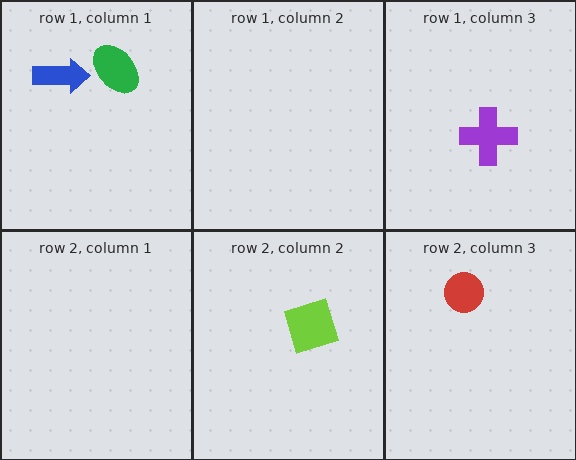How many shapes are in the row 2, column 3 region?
1.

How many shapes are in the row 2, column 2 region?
1.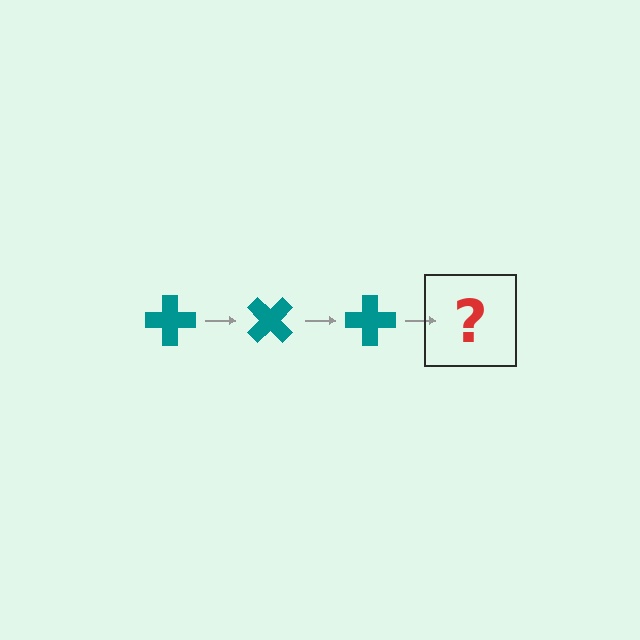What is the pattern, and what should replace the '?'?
The pattern is that the cross rotates 45 degrees each step. The '?' should be a teal cross rotated 135 degrees.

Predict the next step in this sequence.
The next step is a teal cross rotated 135 degrees.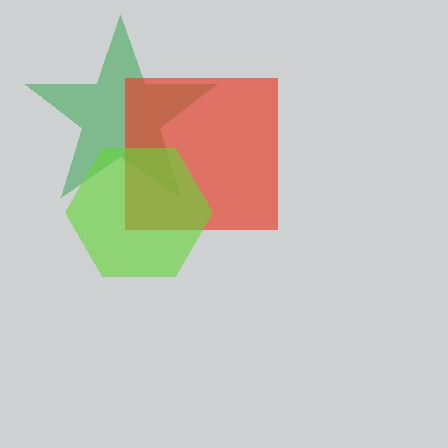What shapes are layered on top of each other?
The layered shapes are: a green star, a red square, a lime hexagon.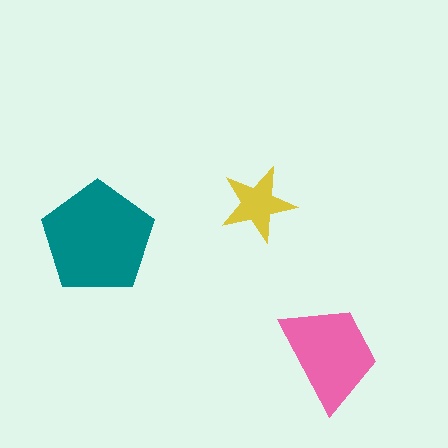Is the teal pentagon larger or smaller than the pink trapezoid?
Larger.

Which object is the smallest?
The yellow star.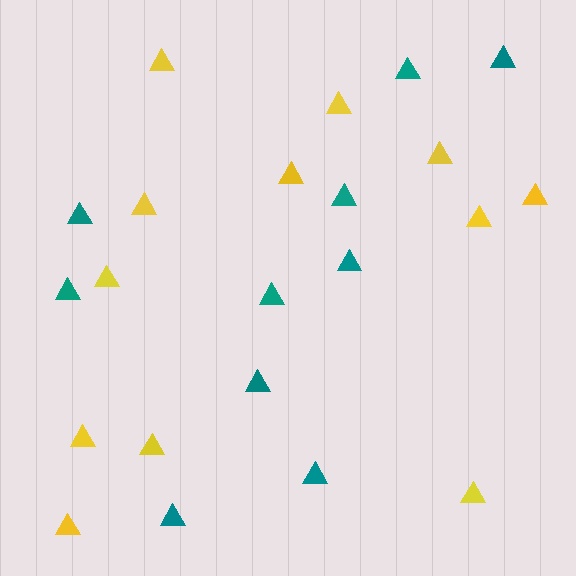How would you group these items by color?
There are 2 groups: one group of yellow triangles (12) and one group of teal triangles (10).